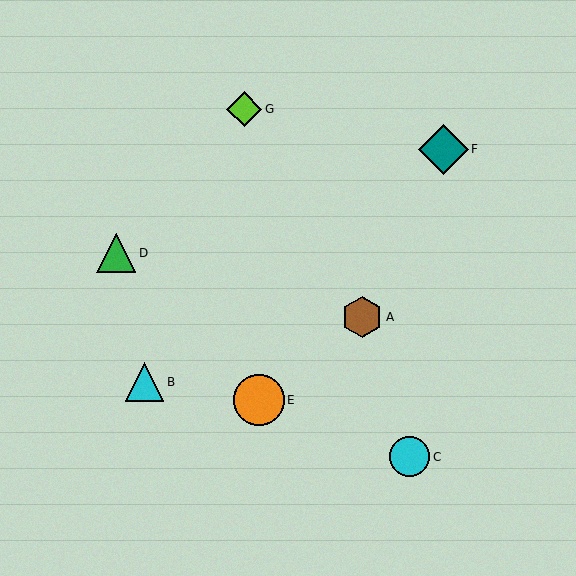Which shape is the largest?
The orange circle (labeled E) is the largest.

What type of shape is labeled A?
Shape A is a brown hexagon.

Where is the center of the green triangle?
The center of the green triangle is at (116, 253).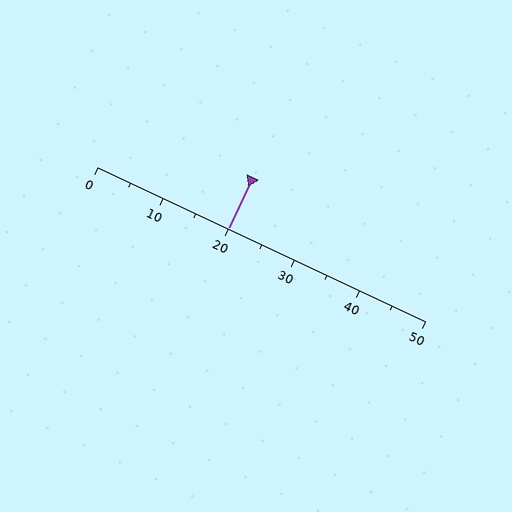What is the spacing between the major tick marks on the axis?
The major ticks are spaced 10 apart.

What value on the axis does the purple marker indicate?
The marker indicates approximately 20.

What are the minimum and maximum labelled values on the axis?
The axis runs from 0 to 50.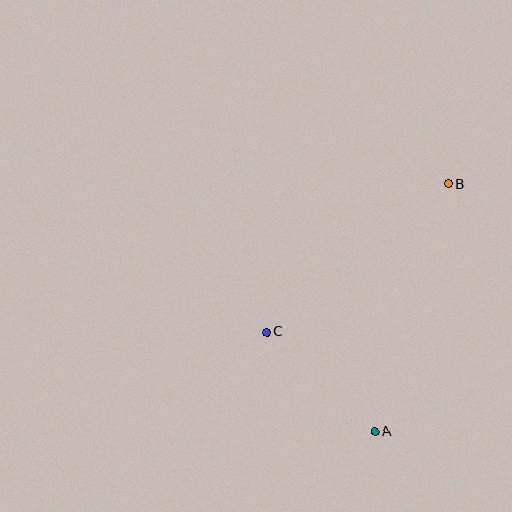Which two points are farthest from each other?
Points A and B are farthest from each other.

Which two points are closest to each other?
Points A and C are closest to each other.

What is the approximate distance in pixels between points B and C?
The distance between B and C is approximately 234 pixels.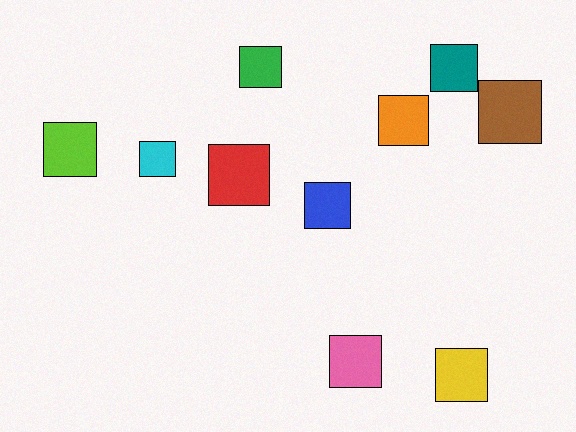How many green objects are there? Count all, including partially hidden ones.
There is 1 green object.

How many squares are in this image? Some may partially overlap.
There are 10 squares.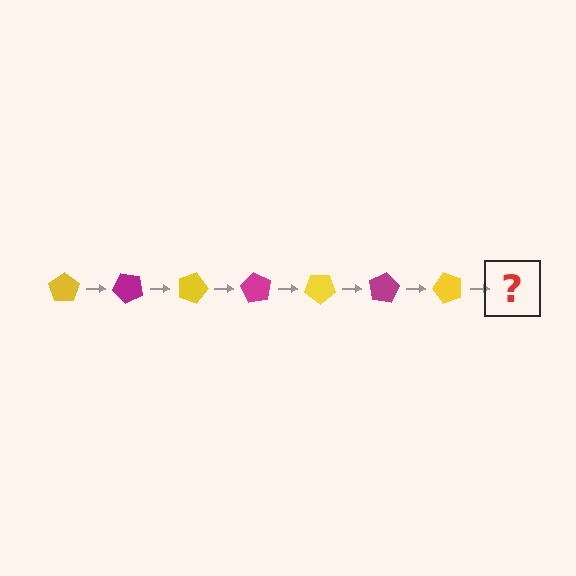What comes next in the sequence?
The next element should be a magenta pentagon, rotated 315 degrees from the start.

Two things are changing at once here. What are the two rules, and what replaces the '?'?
The two rules are that it rotates 45 degrees each step and the color cycles through yellow and magenta. The '?' should be a magenta pentagon, rotated 315 degrees from the start.